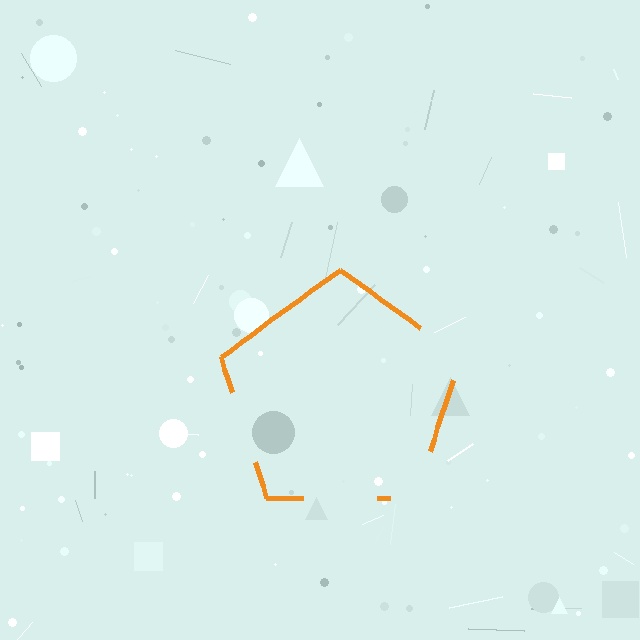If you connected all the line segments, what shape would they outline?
They would outline a pentagon.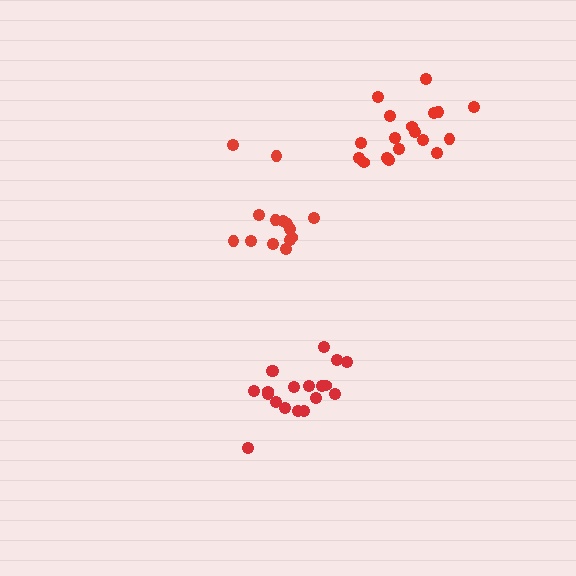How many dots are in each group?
Group 1: 19 dots, Group 2: 18 dots, Group 3: 14 dots (51 total).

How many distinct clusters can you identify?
There are 3 distinct clusters.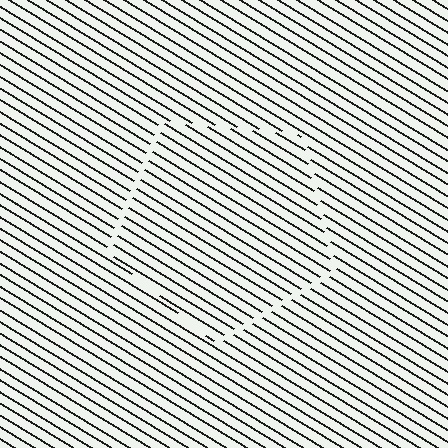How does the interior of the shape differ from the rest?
The interior of the shape contains the same grating, shifted by half a period — the contour is defined by the phase discontinuity where line-ends from the inner and outer gratings abut.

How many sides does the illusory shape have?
5 sides — the line-ends trace a pentagon.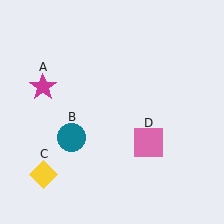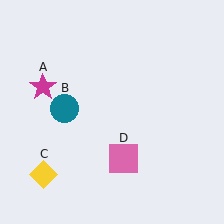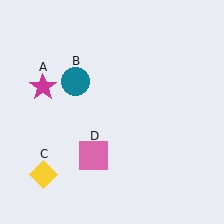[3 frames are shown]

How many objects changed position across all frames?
2 objects changed position: teal circle (object B), pink square (object D).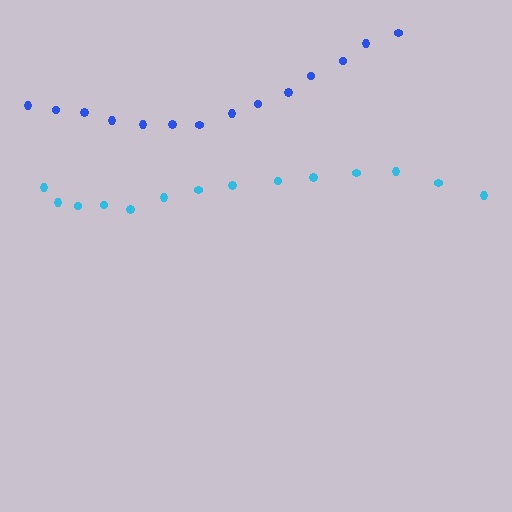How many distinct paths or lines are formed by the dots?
There are 2 distinct paths.